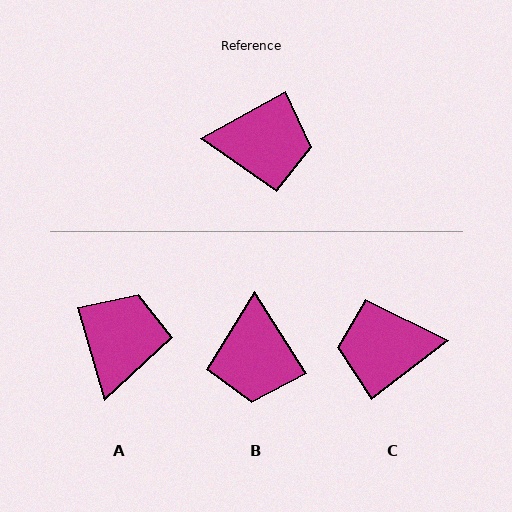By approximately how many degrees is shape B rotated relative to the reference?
Approximately 87 degrees clockwise.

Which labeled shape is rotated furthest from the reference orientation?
C, about 172 degrees away.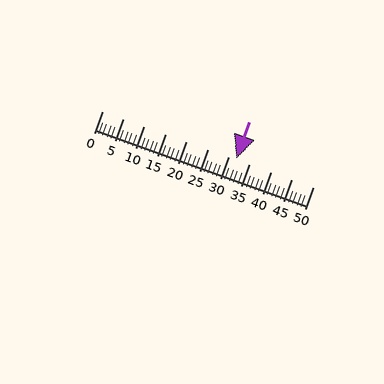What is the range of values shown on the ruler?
The ruler shows values from 0 to 50.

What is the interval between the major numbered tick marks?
The major tick marks are spaced 5 units apart.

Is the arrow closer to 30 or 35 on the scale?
The arrow is closer to 30.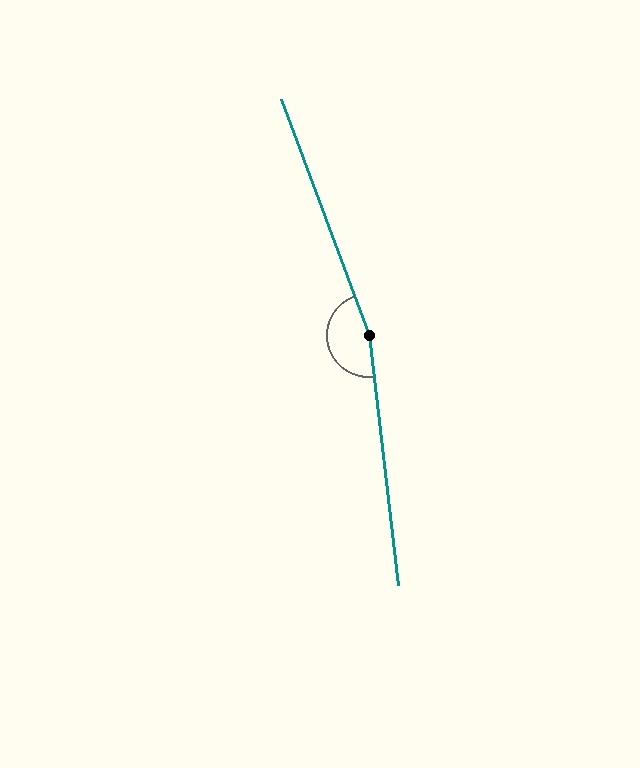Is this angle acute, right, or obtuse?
It is obtuse.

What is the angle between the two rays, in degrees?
Approximately 167 degrees.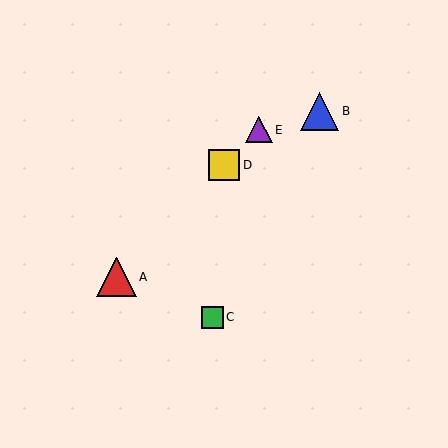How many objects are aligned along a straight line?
3 objects (A, D, E) are aligned along a straight line.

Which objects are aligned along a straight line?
Objects A, D, E are aligned along a straight line.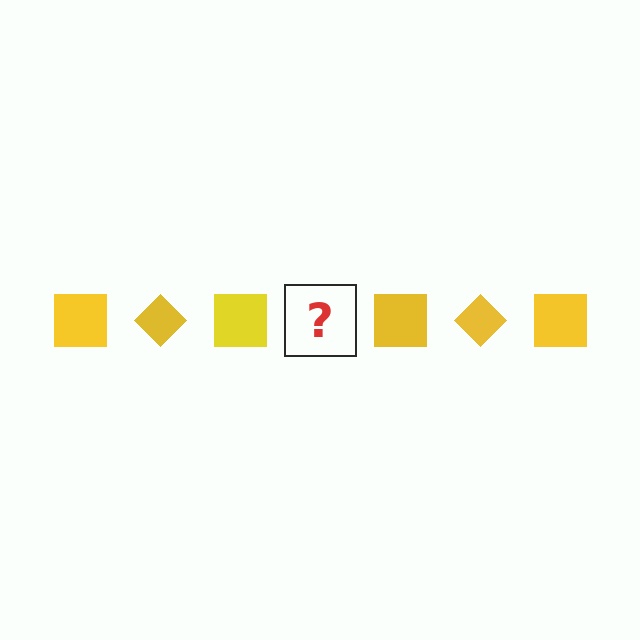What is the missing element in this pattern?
The missing element is a yellow diamond.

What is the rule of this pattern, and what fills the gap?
The rule is that the pattern cycles through square, diamond shapes in yellow. The gap should be filled with a yellow diamond.